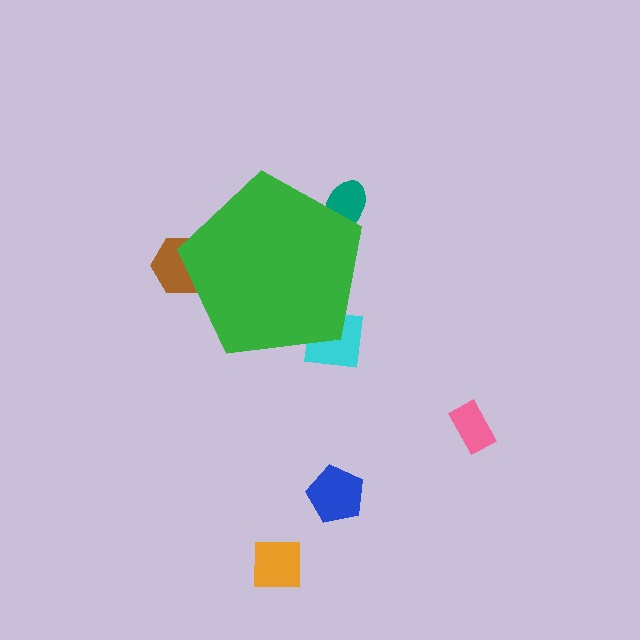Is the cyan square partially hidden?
Yes, the cyan square is partially hidden behind the green pentagon.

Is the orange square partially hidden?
No, the orange square is fully visible.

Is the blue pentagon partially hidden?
No, the blue pentagon is fully visible.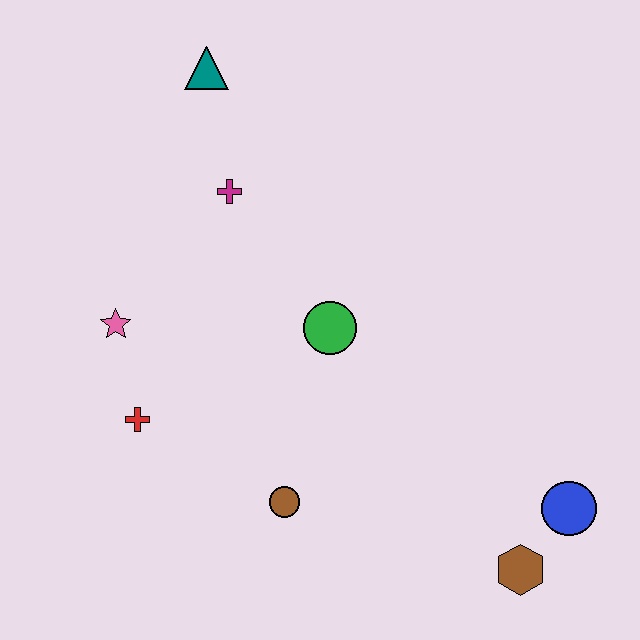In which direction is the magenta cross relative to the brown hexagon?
The magenta cross is above the brown hexagon.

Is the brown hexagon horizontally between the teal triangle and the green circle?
No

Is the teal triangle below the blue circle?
No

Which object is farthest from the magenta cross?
The brown hexagon is farthest from the magenta cross.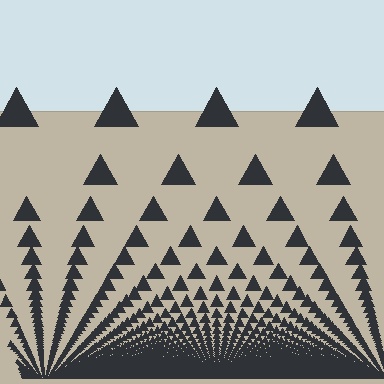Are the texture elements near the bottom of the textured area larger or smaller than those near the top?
Smaller. The gradient is inverted — elements near the bottom are smaller and denser.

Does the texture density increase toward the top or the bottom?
Density increases toward the bottom.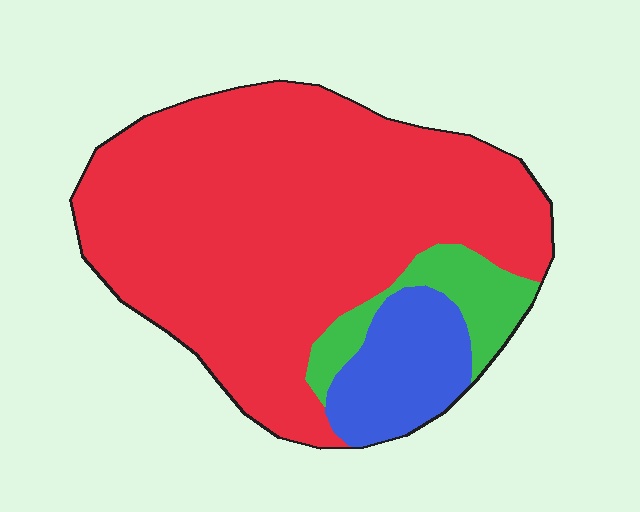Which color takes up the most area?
Red, at roughly 75%.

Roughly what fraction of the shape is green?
Green takes up about one tenth (1/10) of the shape.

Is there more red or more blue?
Red.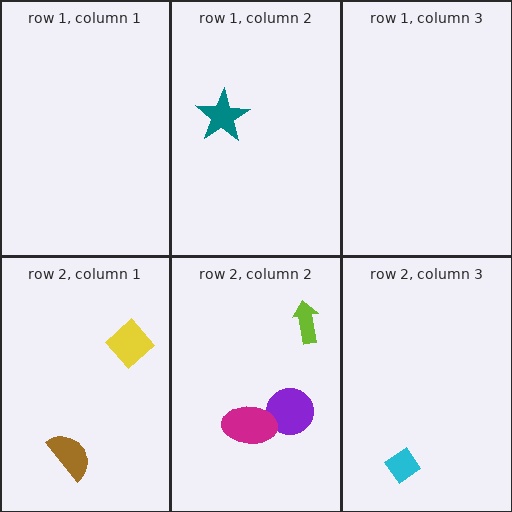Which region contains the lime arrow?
The row 2, column 2 region.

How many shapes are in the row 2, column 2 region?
3.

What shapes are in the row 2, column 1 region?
The brown semicircle, the yellow diamond.